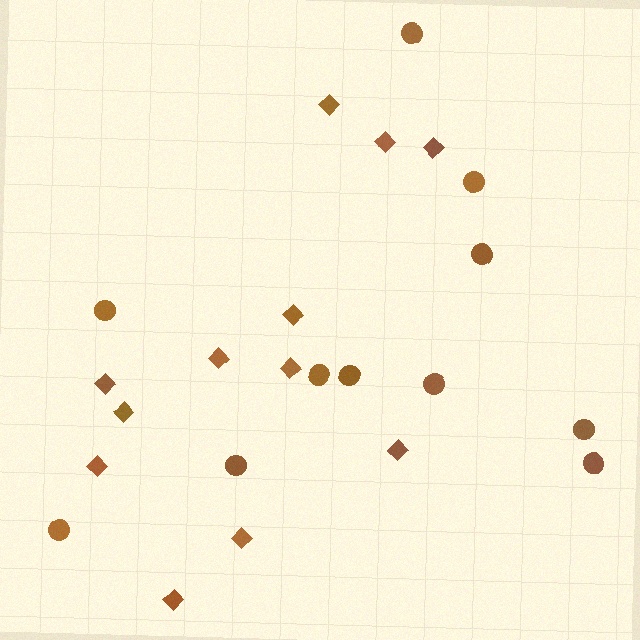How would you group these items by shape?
There are 2 groups: one group of circles (11) and one group of diamonds (12).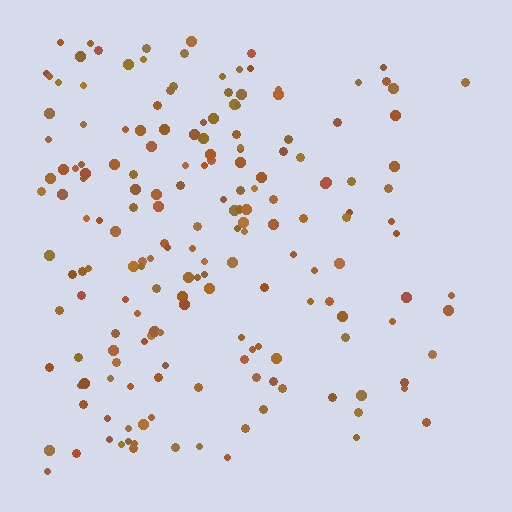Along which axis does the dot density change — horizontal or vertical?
Horizontal.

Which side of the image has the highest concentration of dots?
The left.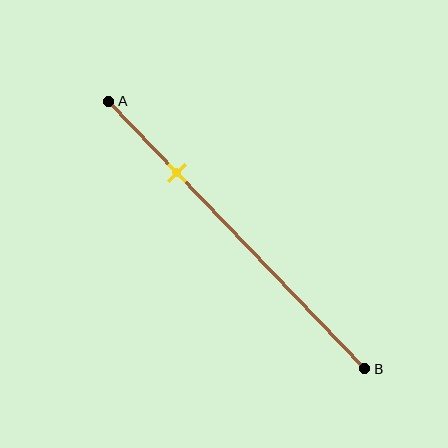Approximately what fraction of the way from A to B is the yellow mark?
The yellow mark is approximately 25% of the way from A to B.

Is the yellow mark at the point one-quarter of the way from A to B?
Yes, the mark is approximately at the one-quarter point.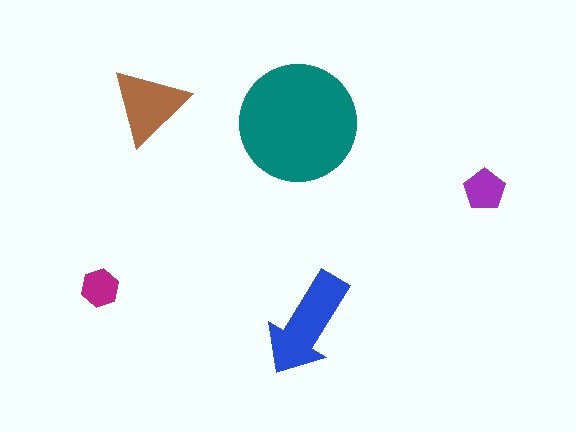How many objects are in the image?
There are 5 objects in the image.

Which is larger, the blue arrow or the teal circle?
The teal circle.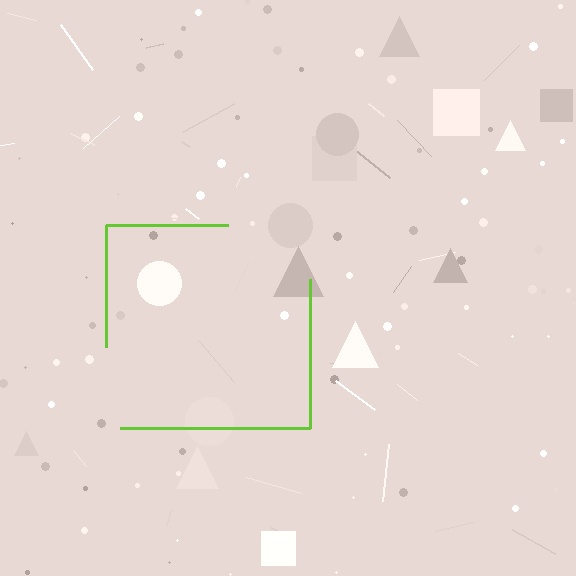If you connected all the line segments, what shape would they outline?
They would outline a square.